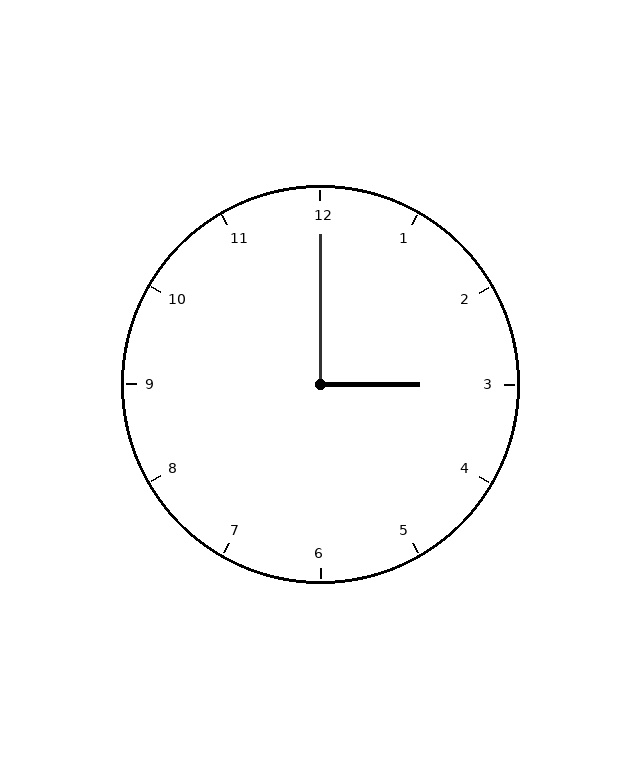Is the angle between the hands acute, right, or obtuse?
It is right.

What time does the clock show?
3:00.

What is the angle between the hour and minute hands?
Approximately 90 degrees.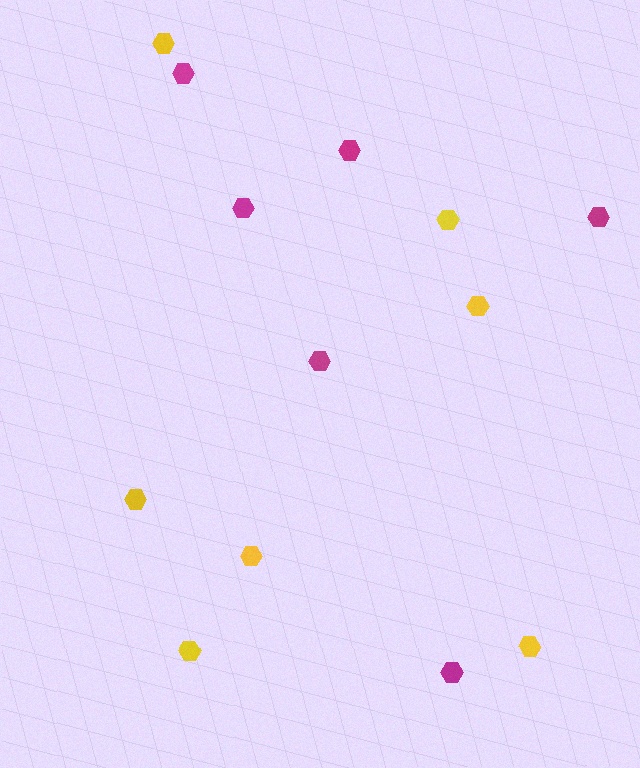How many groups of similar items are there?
There are 2 groups: one group of magenta hexagons (6) and one group of yellow hexagons (7).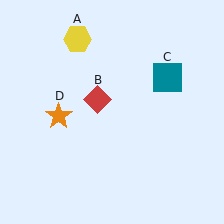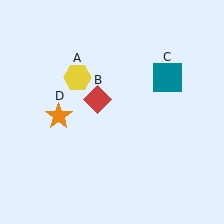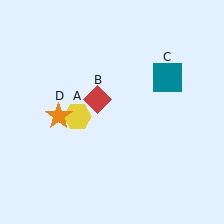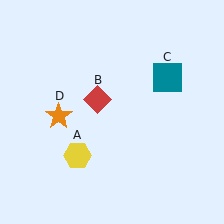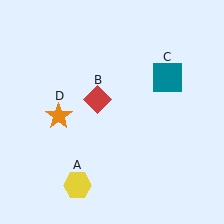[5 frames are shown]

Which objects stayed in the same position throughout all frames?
Red diamond (object B) and teal square (object C) and orange star (object D) remained stationary.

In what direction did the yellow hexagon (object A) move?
The yellow hexagon (object A) moved down.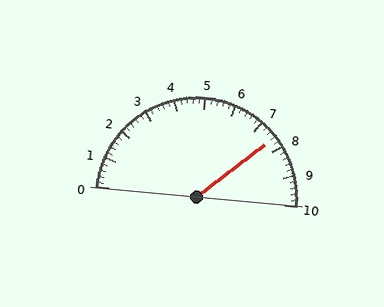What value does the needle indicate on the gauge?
The needle indicates approximately 7.6.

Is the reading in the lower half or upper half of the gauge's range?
The reading is in the upper half of the range (0 to 10).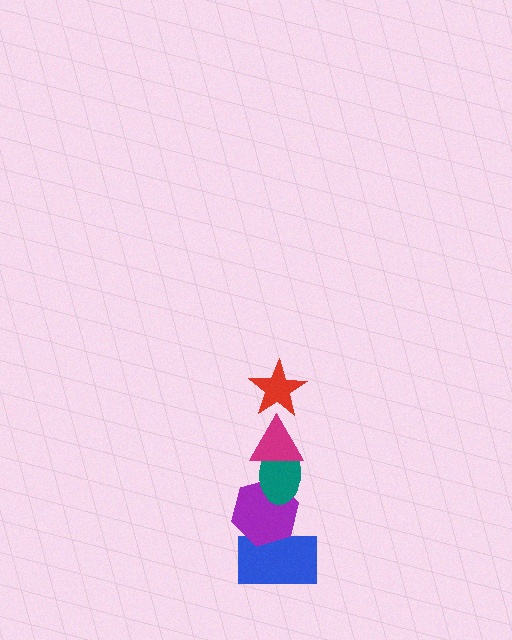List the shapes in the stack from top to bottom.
From top to bottom: the red star, the magenta triangle, the teal ellipse, the purple hexagon, the blue rectangle.